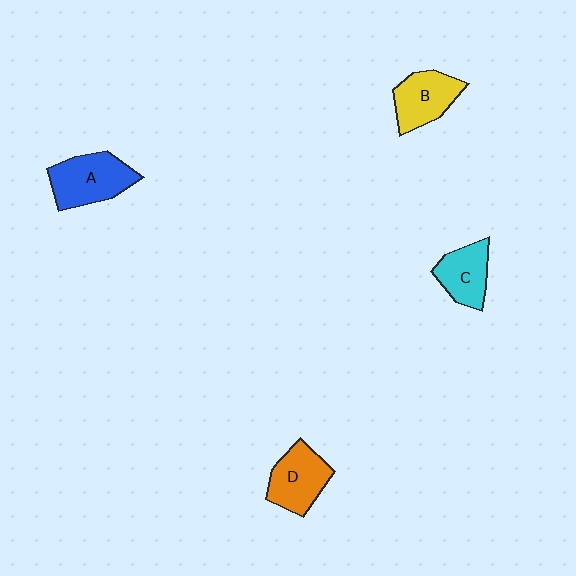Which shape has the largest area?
Shape A (blue).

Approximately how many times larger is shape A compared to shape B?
Approximately 1.2 times.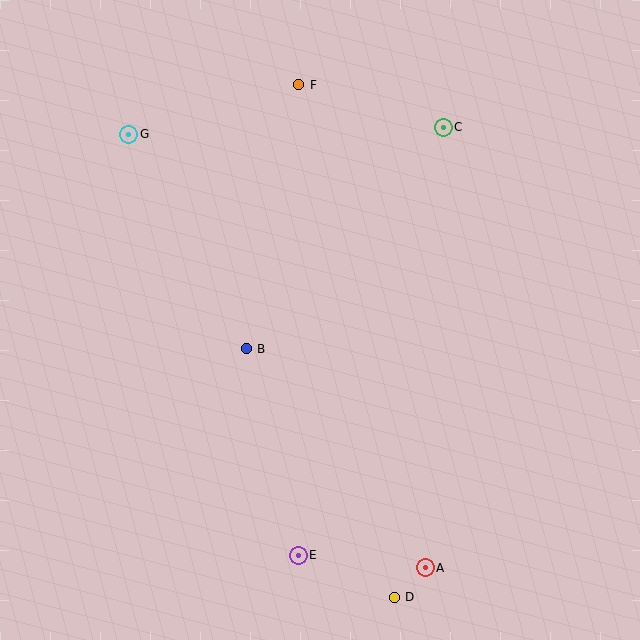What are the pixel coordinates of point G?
Point G is at (129, 134).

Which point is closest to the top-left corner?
Point G is closest to the top-left corner.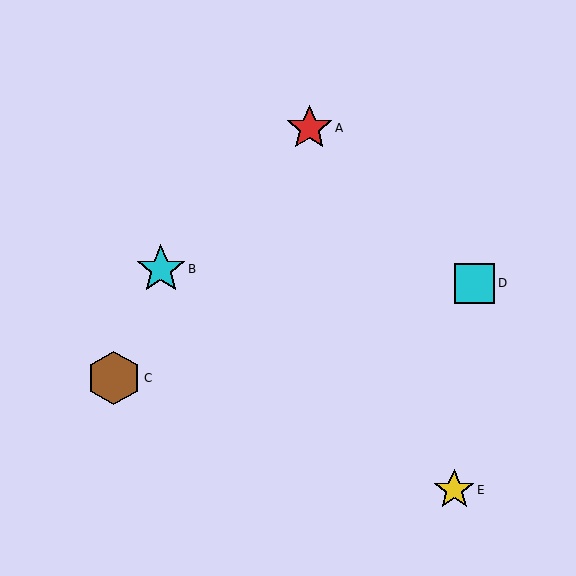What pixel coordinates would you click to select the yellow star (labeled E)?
Click at (454, 490) to select the yellow star E.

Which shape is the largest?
The brown hexagon (labeled C) is the largest.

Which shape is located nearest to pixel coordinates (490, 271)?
The cyan square (labeled D) at (475, 283) is nearest to that location.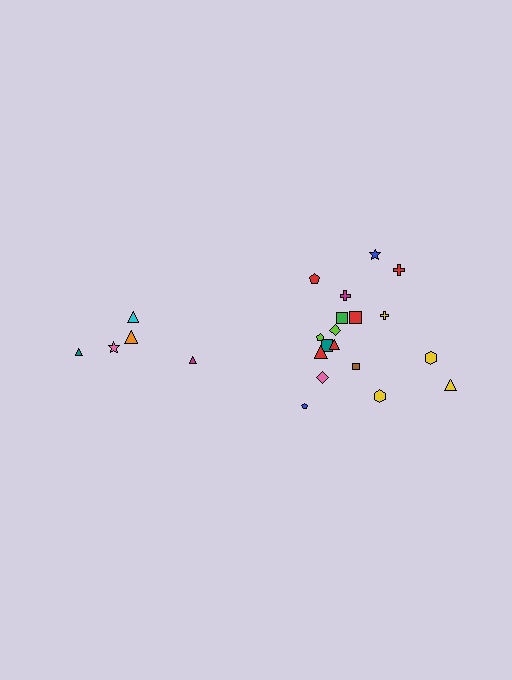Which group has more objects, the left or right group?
The right group.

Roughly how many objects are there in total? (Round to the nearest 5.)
Roughly 25 objects in total.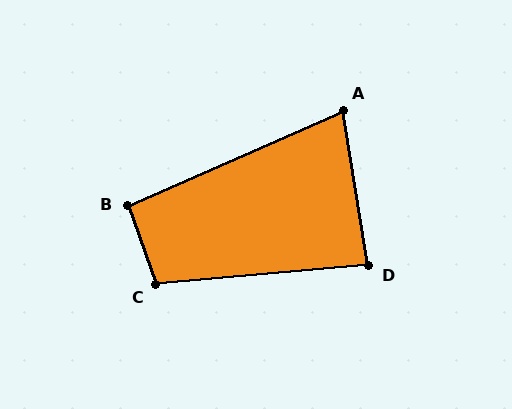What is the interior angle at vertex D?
Approximately 86 degrees (approximately right).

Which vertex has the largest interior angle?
C, at approximately 104 degrees.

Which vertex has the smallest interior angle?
A, at approximately 76 degrees.